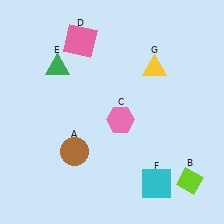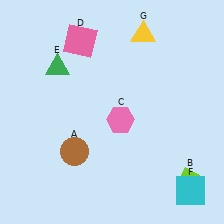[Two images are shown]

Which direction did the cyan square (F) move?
The cyan square (F) moved right.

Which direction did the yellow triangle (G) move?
The yellow triangle (G) moved up.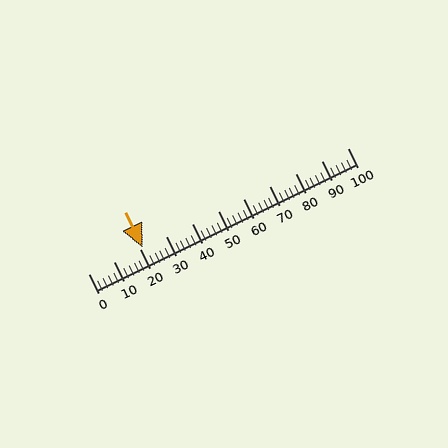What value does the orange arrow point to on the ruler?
The orange arrow points to approximately 21.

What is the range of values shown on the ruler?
The ruler shows values from 0 to 100.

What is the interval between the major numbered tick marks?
The major tick marks are spaced 10 units apart.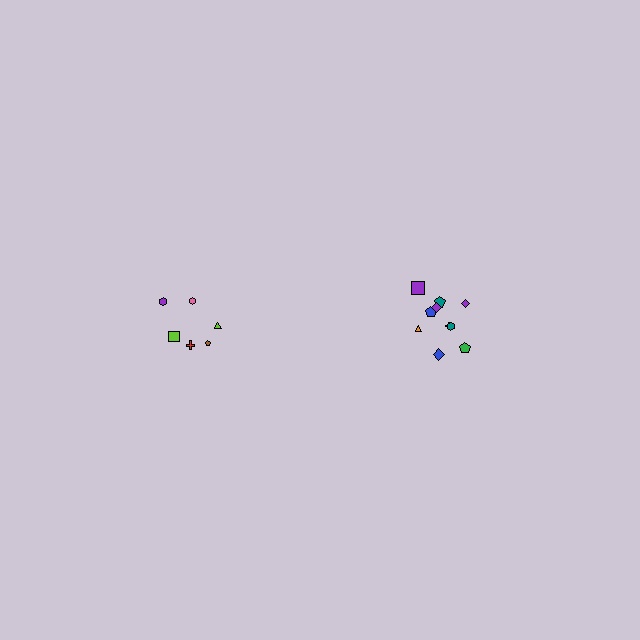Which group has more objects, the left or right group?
The right group.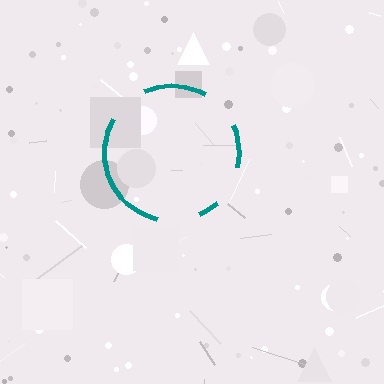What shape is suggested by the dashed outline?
The dashed outline suggests a circle.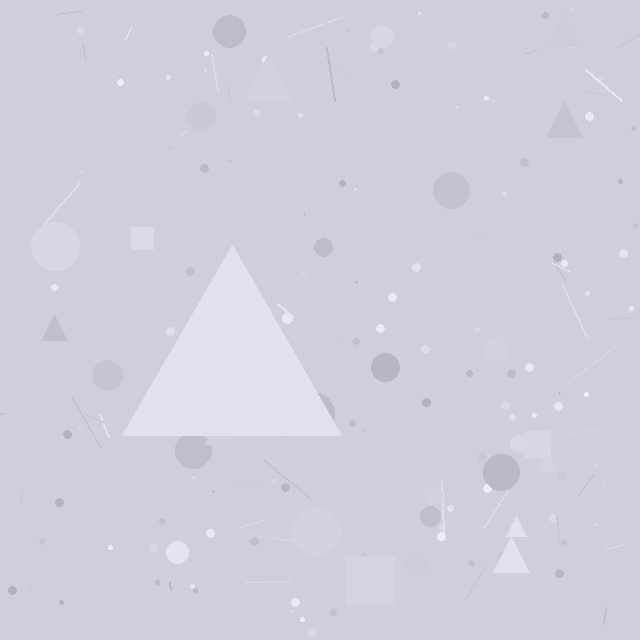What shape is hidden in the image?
A triangle is hidden in the image.